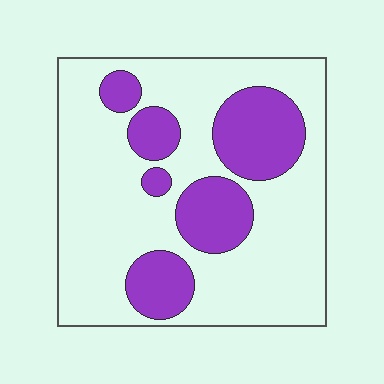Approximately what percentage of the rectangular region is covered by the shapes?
Approximately 30%.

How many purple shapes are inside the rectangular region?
6.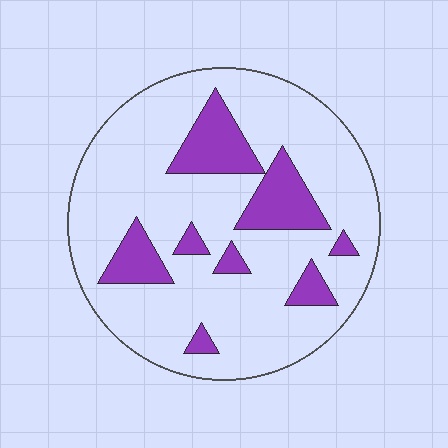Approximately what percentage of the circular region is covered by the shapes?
Approximately 20%.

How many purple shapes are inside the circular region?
8.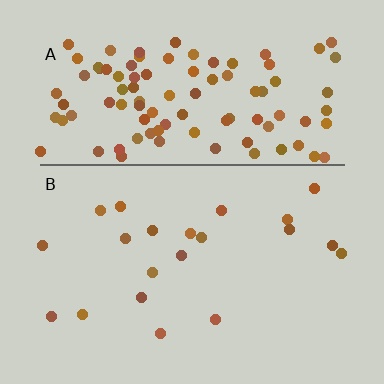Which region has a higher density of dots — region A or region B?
A (the top).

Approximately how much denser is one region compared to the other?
Approximately 5.2× — region A over region B.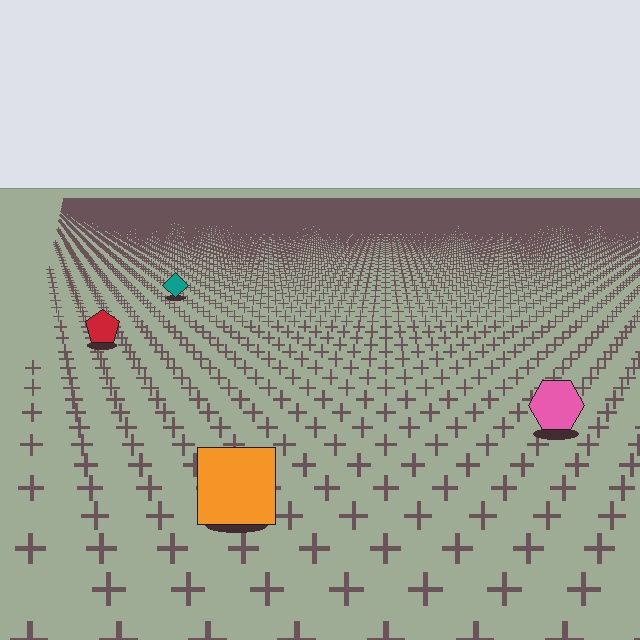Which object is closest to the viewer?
The orange square is closest. The texture marks near it are larger and more spread out.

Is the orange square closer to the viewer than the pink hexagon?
Yes. The orange square is closer — you can tell from the texture gradient: the ground texture is coarser near it.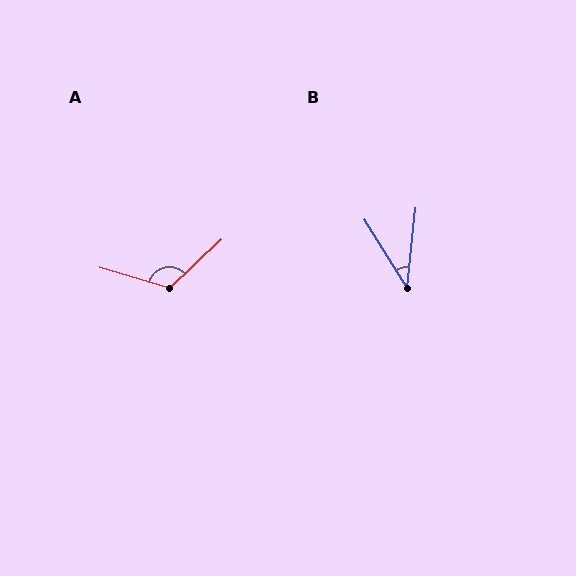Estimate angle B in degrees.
Approximately 38 degrees.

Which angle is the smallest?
B, at approximately 38 degrees.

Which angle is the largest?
A, at approximately 121 degrees.